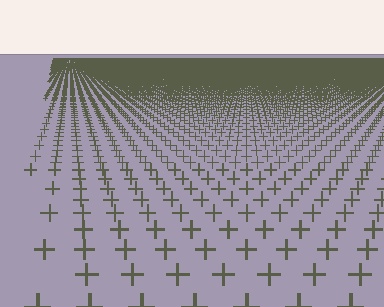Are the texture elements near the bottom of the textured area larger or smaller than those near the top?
Larger. Near the bottom, elements are closer to the viewer and appear at a bigger on-screen size.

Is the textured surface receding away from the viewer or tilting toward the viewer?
The surface is receding away from the viewer. Texture elements get smaller and denser toward the top.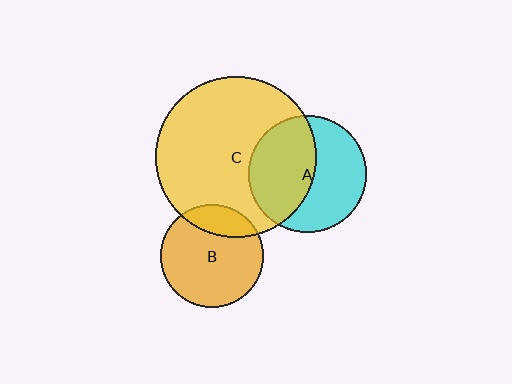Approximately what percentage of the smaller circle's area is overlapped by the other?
Approximately 50%.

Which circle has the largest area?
Circle C (yellow).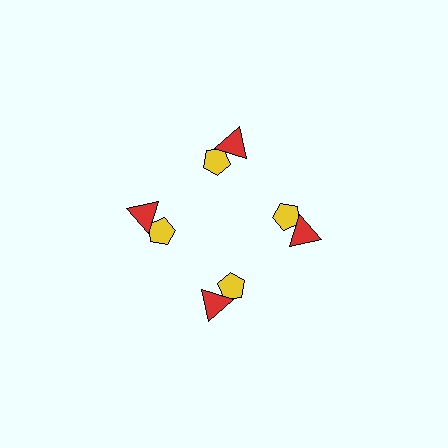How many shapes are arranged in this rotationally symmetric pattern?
There are 8 shapes, arranged in 4 groups of 2.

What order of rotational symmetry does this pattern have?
This pattern has 4-fold rotational symmetry.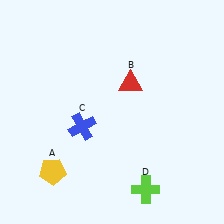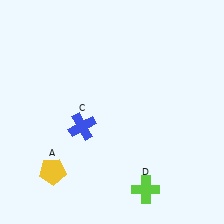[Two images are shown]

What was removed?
The red triangle (B) was removed in Image 2.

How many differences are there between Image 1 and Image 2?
There is 1 difference between the two images.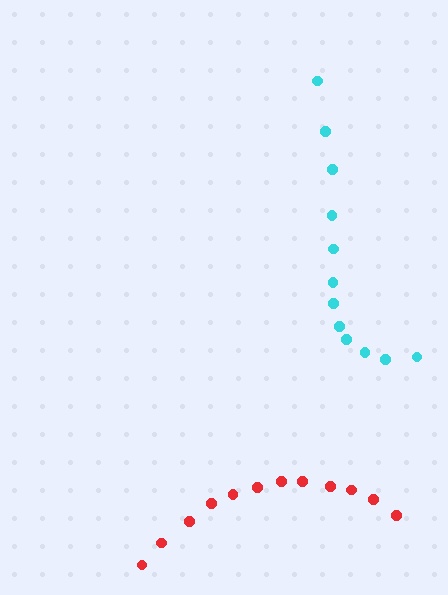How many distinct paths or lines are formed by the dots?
There are 2 distinct paths.